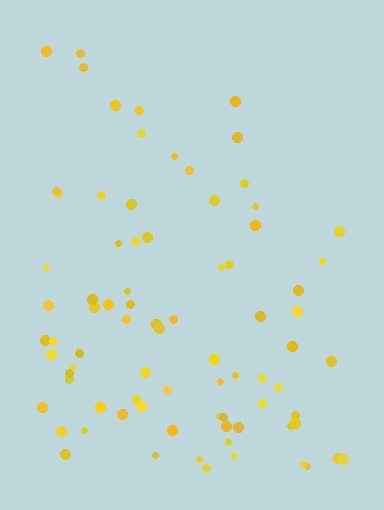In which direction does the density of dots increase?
From top to bottom, with the bottom side densest.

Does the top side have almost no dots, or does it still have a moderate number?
Still a moderate number, just noticeably fewer than the bottom.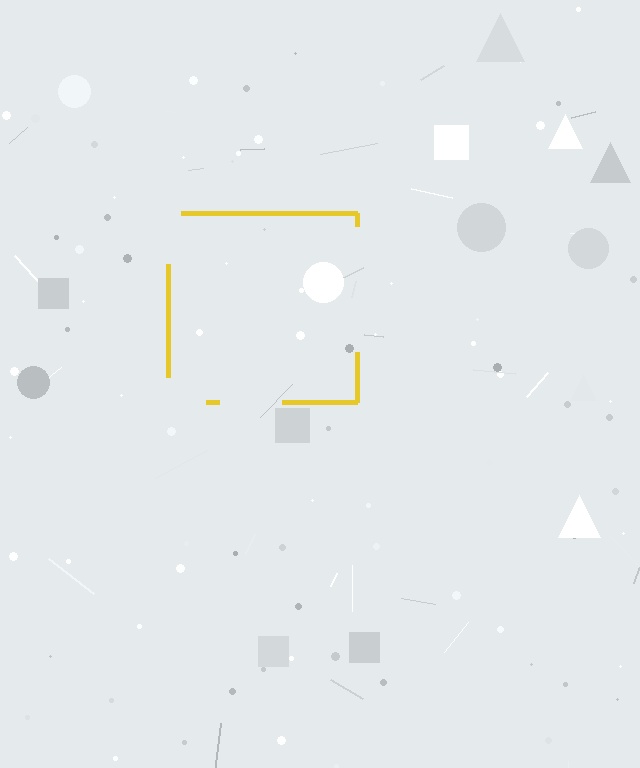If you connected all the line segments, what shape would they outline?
They would outline a square.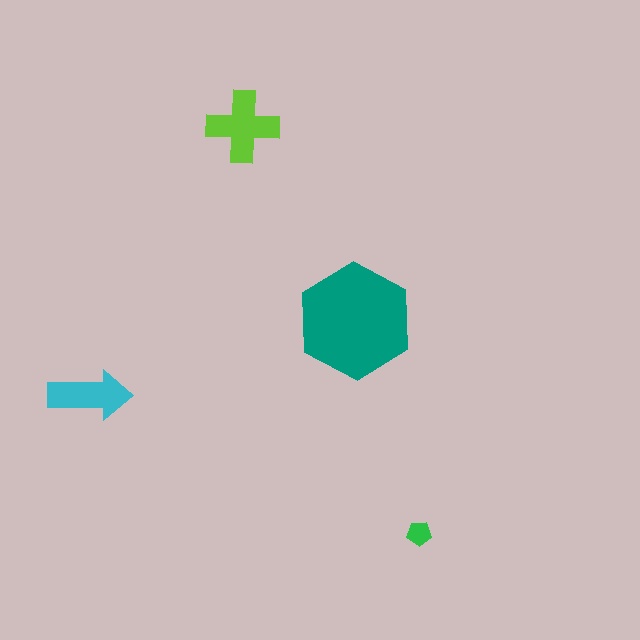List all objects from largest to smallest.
The teal hexagon, the lime cross, the cyan arrow, the green pentagon.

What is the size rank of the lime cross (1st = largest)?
2nd.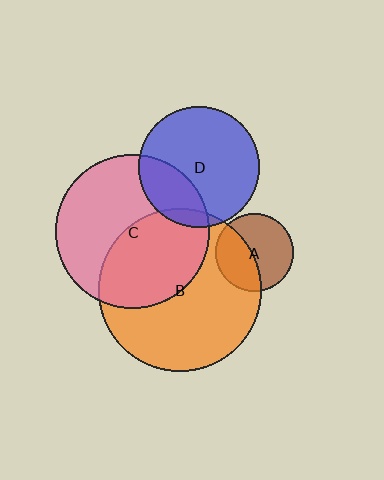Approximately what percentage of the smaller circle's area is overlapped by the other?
Approximately 25%.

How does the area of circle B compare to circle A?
Approximately 4.4 times.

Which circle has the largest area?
Circle B (orange).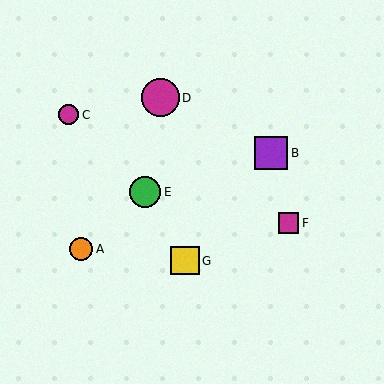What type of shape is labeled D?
Shape D is a magenta circle.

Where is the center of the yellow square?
The center of the yellow square is at (185, 261).